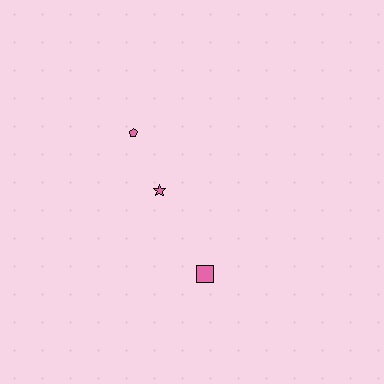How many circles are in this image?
There are no circles.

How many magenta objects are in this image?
There are no magenta objects.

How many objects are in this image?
There are 3 objects.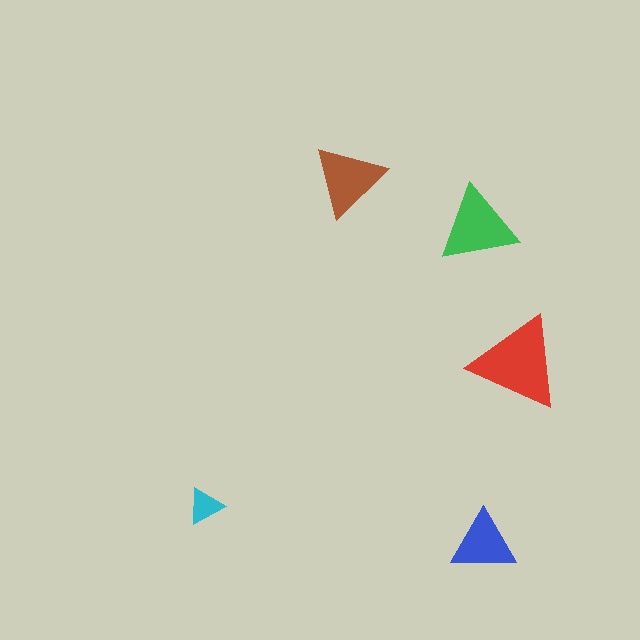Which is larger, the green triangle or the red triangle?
The red one.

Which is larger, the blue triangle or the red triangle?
The red one.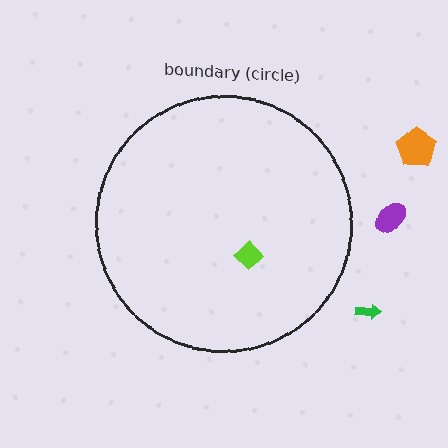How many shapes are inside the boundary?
1 inside, 3 outside.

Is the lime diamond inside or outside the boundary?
Inside.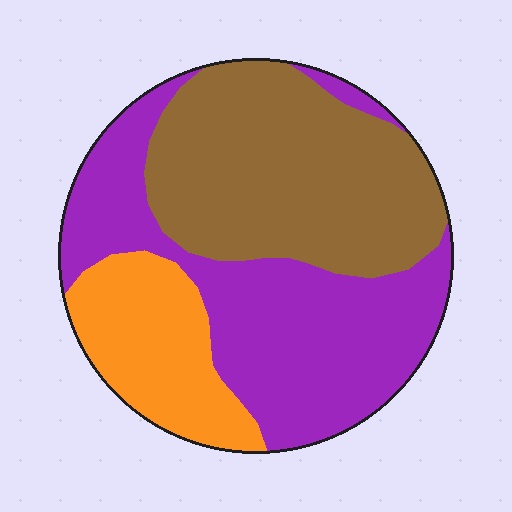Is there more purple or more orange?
Purple.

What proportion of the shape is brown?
Brown covers about 40% of the shape.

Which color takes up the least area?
Orange, at roughly 20%.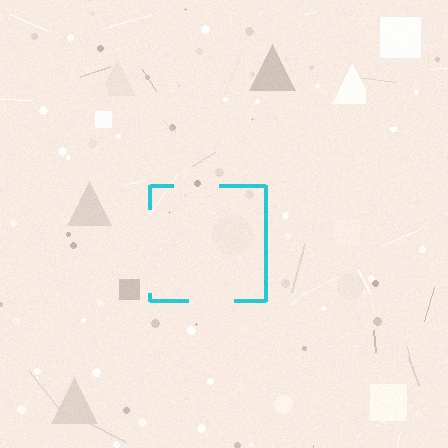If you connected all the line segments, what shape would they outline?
They would outline a square.